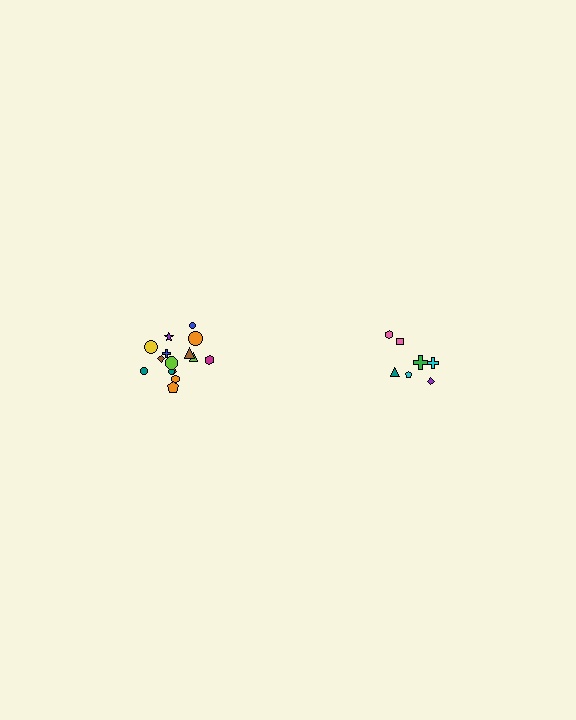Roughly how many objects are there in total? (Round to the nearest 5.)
Roughly 20 objects in total.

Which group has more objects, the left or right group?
The left group.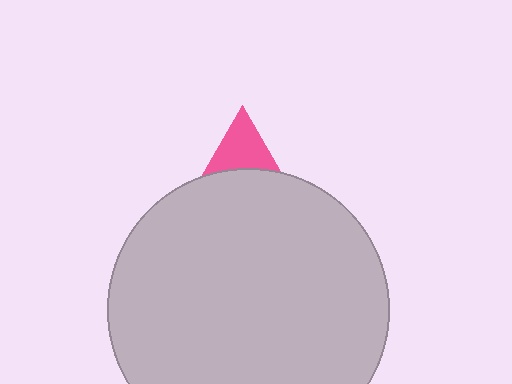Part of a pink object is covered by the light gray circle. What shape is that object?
It is a triangle.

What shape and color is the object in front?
The object in front is a light gray circle.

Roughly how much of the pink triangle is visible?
A small part of it is visible (roughly 30%).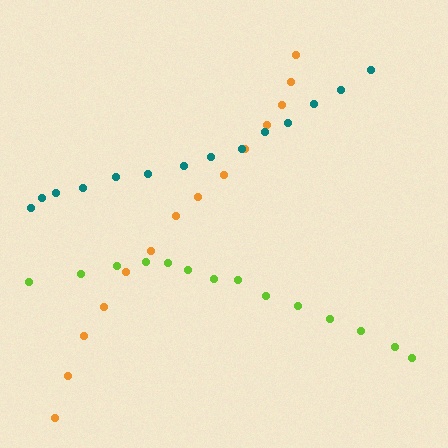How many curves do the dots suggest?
There are 3 distinct paths.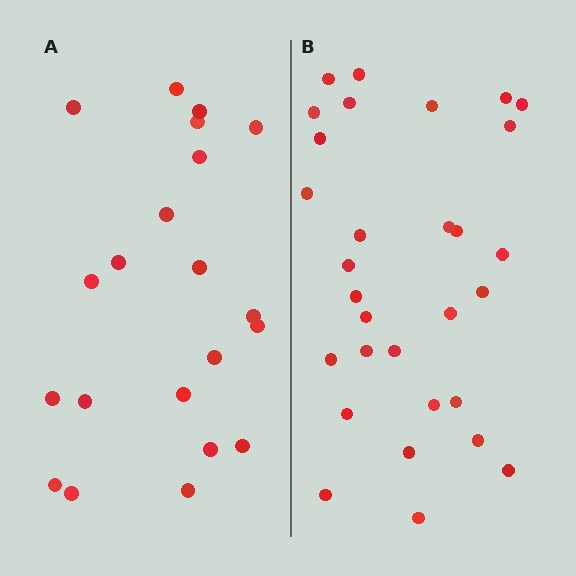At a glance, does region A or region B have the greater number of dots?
Region B (the right region) has more dots.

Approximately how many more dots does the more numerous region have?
Region B has roughly 8 or so more dots than region A.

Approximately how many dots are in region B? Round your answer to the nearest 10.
About 30 dots.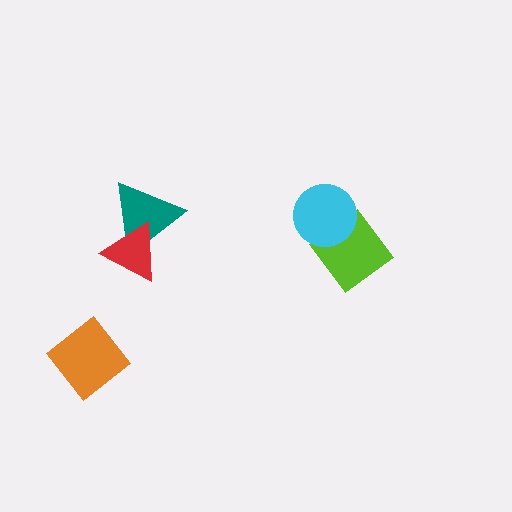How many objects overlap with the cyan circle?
1 object overlaps with the cyan circle.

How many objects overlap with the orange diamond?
0 objects overlap with the orange diamond.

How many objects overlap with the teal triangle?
1 object overlaps with the teal triangle.